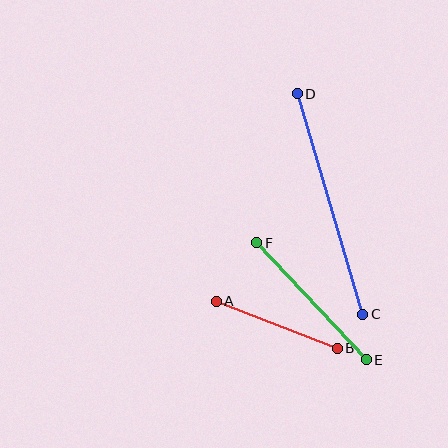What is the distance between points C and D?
The distance is approximately 230 pixels.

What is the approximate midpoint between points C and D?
The midpoint is at approximately (330, 204) pixels.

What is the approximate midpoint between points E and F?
The midpoint is at approximately (312, 301) pixels.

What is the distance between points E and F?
The distance is approximately 160 pixels.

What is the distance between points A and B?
The distance is approximately 130 pixels.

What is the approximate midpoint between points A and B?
The midpoint is at approximately (277, 325) pixels.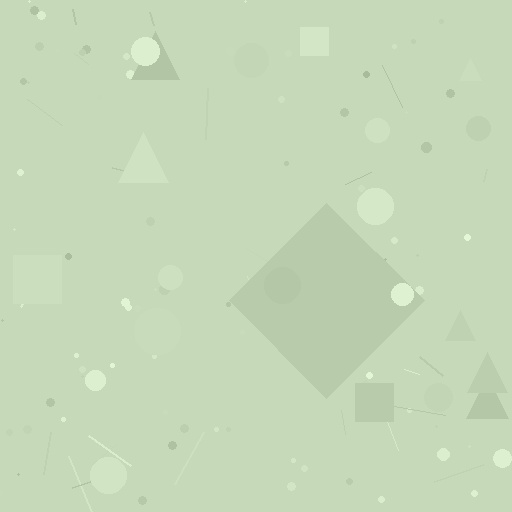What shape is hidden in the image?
A diamond is hidden in the image.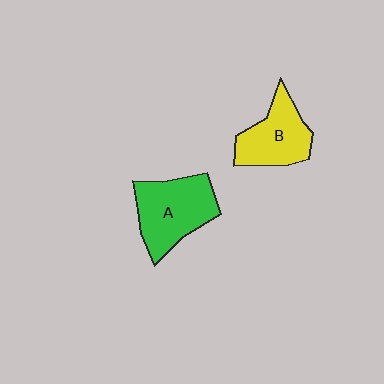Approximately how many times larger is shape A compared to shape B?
Approximately 1.2 times.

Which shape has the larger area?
Shape A (green).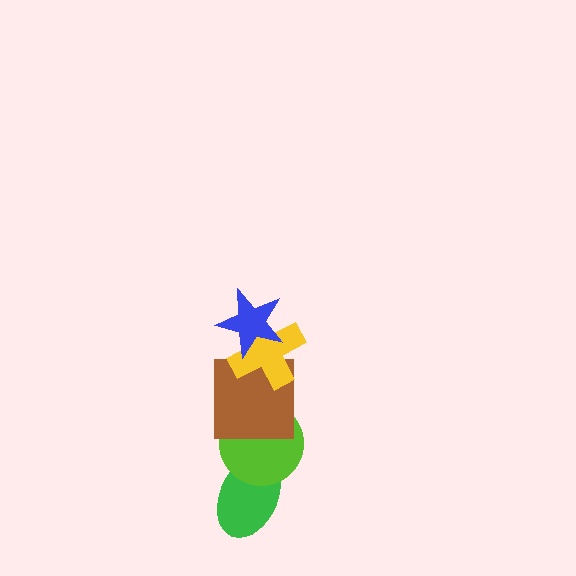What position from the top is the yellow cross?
The yellow cross is 2nd from the top.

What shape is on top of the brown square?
The yellow cross is on top of the brown square.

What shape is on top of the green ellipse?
The lime circle is on top of the green ellipse.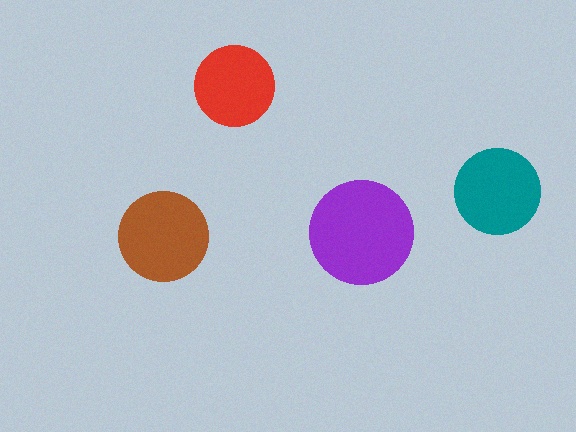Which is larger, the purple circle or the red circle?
The purple one.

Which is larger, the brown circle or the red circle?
The brown one.